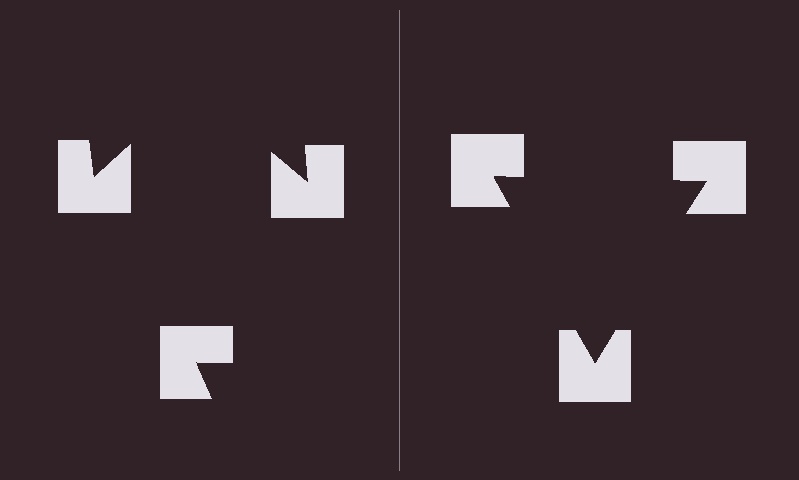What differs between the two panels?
The notched squares are positioned identically on both sides; only the wedge orientations differ. On the right they align to a triangle; on the left they are misaligned.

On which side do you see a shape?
An illusory triangle appears on the right side. On the left side the wedge cuts are rotated, so no coherent shape forms.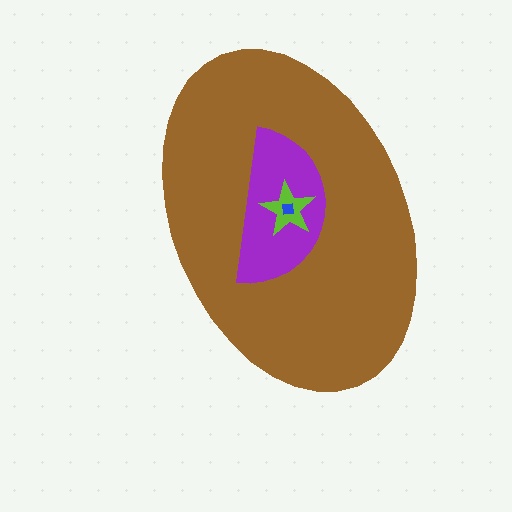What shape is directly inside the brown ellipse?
The purple semicircle.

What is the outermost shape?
The brown ellipse.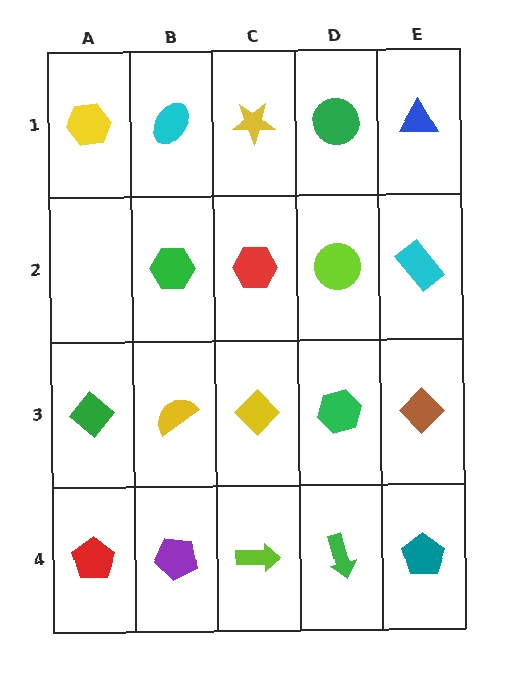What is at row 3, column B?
A yellow semicircle.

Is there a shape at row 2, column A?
No, that cell is empty.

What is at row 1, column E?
A blue triangle.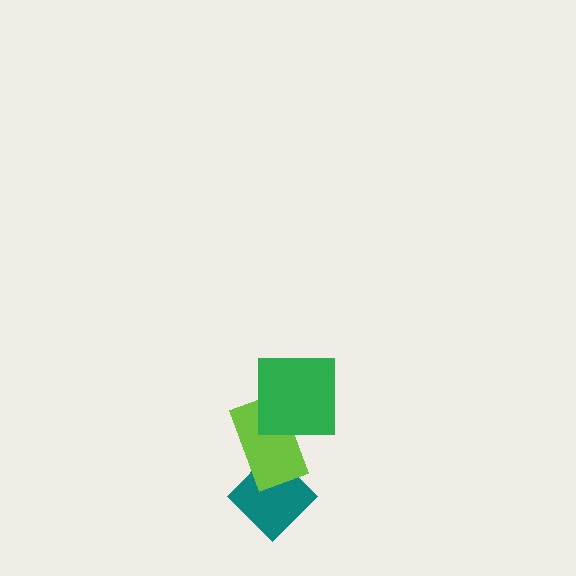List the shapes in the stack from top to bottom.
From top to bottom: the green square, the lime rectangle, the teal diamond.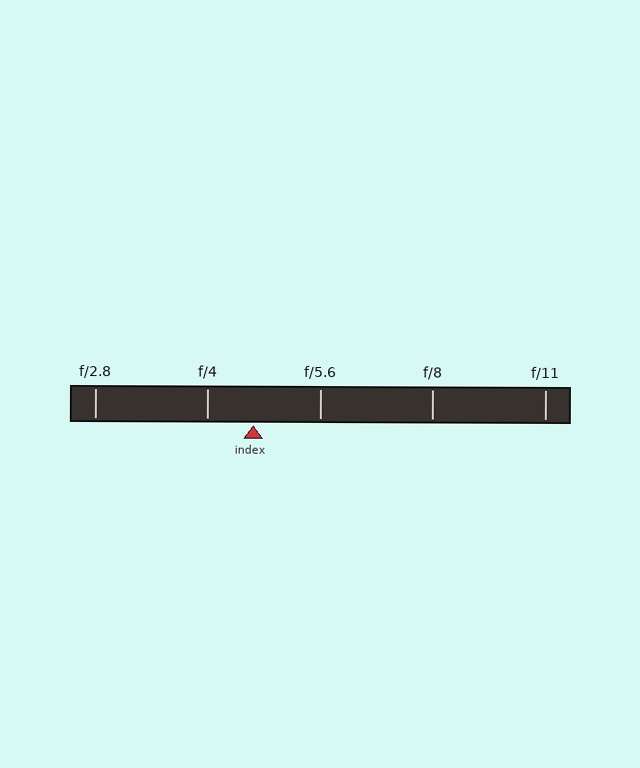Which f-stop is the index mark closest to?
The index mark is closest to f/4.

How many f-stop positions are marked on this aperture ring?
There are 5 f-stop positions marked.